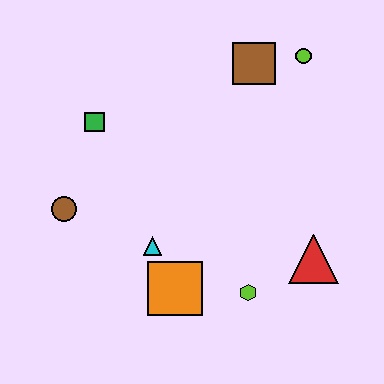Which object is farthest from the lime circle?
The brown circle is farthest from the lime circle.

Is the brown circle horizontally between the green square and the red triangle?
No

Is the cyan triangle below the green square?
Yes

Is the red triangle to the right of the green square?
Yes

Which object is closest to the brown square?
The lime circle is closest to the brown square.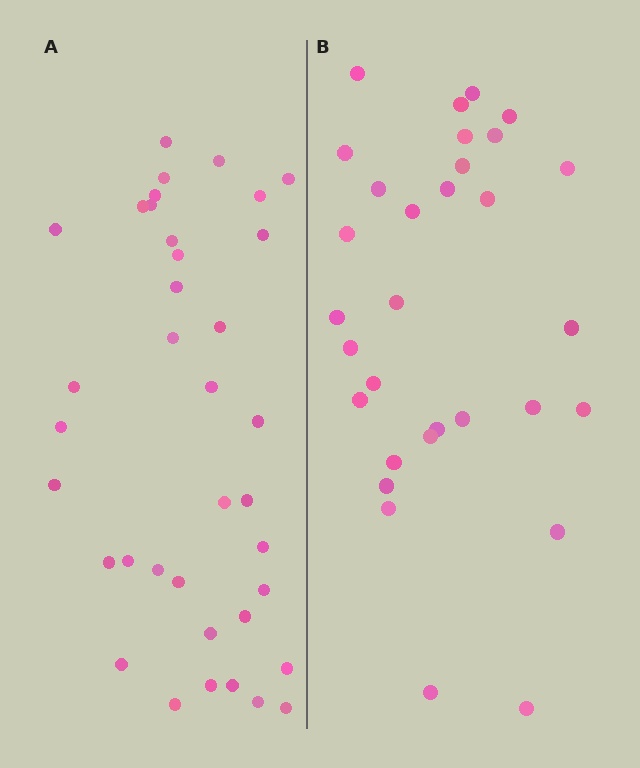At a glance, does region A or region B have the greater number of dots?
Region A (the left region) has more dots.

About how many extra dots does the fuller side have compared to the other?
Region A has about 6 more dots than region B.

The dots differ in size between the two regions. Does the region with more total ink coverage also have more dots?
No. Region B has more total ink coverage because its dots are larger, but region A actually contains more individual dots. Total area can be misleading — the number of items is what matters here.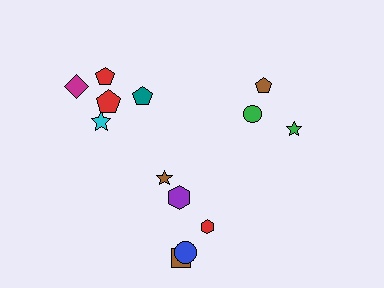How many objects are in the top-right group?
There are 3 objects.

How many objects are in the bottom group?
There are 5 objects.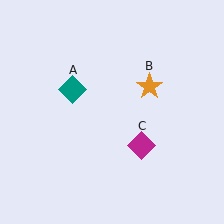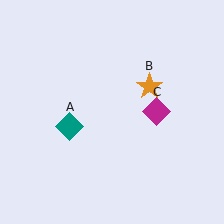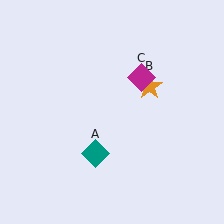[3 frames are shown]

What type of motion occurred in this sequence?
The teal diamond (object A), magenta diamond (object C) rotated counterclockwise around the center of the scene.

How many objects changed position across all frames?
2 objects changed position: teal diamond (object A), magenta diamond (object C).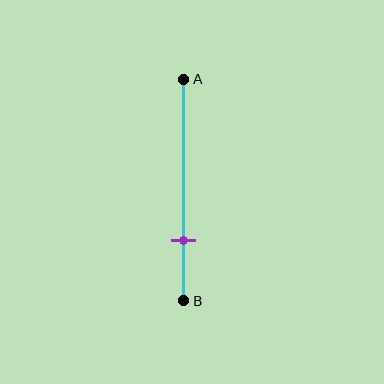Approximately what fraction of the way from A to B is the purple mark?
The purple mark is approximately 75% of the way from A to B.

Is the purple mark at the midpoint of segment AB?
No, the mark is at about 75% from A, not at the 50% midpoint.